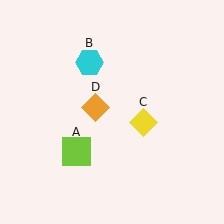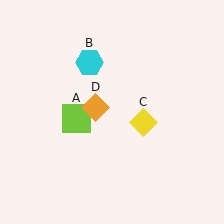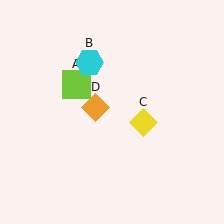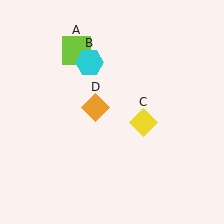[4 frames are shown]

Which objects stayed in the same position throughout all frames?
Cyan hexagon (object B) and yellow diamond (object C) and orange diamond (object D) remained stationary.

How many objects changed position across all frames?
1 object changed position: lime square (object A).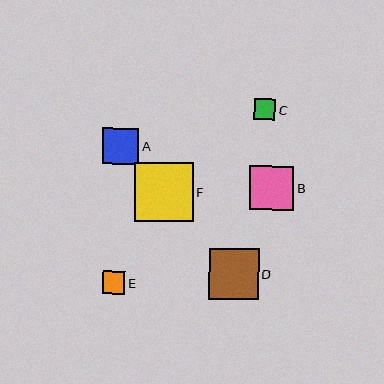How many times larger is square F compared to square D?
Square F is approximately 1.2 times the size of square D.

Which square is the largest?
Square F is the largest with a size of approximately 59 pixels.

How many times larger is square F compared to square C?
Square F is approximately 2.8 times the size of square C.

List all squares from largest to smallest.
From largest to smallest: F, D, B, A, E, C.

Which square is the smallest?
Square C is the smallest with a size of approximately 21 pixels.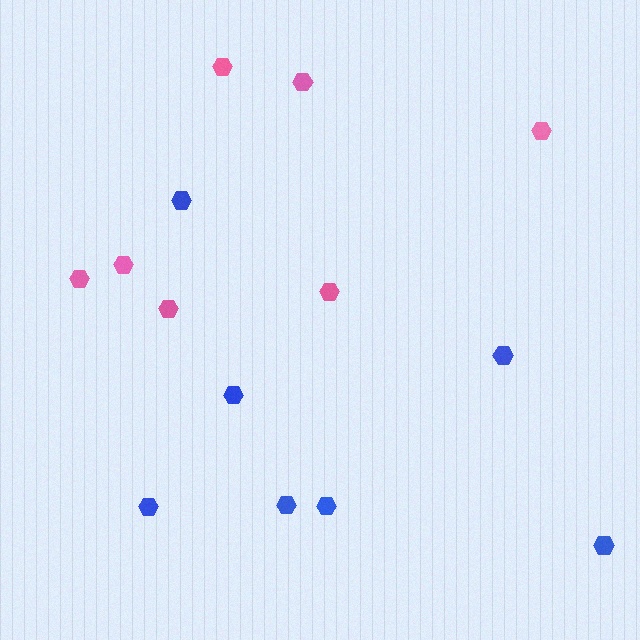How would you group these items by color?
There are 2 groups: one group of pink hexagons (7) and one group of blue hexagons (7).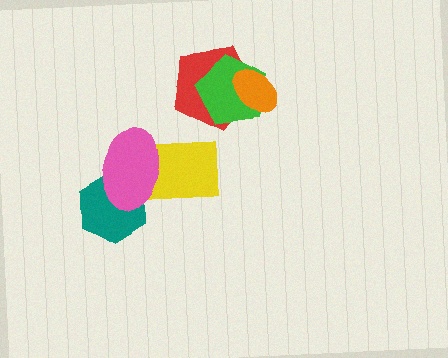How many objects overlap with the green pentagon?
2 objects overlap with the green pentagon.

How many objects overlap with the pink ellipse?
2 objects overlap with the pink ellipse.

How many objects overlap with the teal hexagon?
2 objects overlap with the teal hexagon.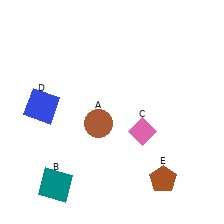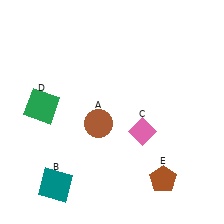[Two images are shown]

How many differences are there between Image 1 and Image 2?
There is 1 difference between the two images.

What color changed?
The square (D) changed from blue in Image 1 to green in Image 2.